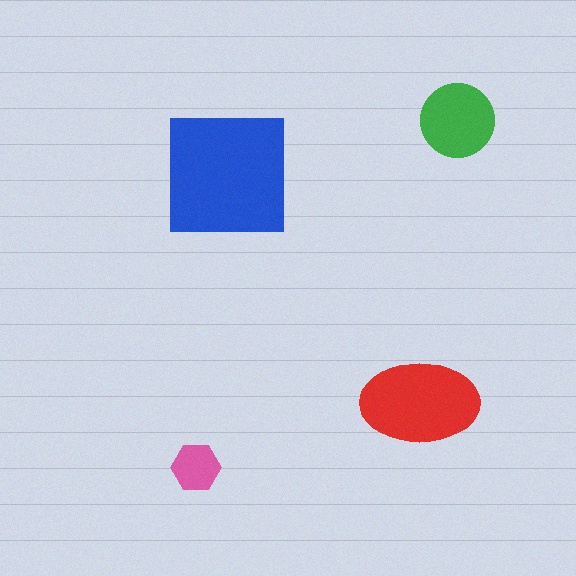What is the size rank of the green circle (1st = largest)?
3rd.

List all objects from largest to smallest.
The blue square, the red ellipse, the green circle, the pink hexagon.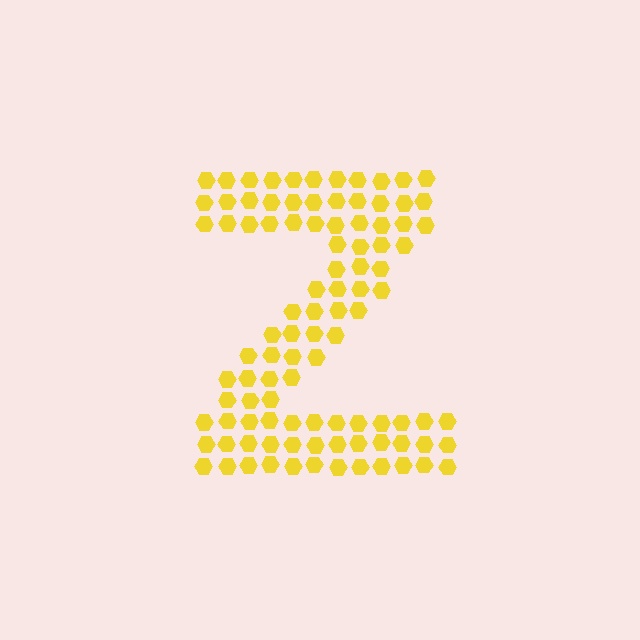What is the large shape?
The large shape is the letter Z.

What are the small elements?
The small elements are hexagons.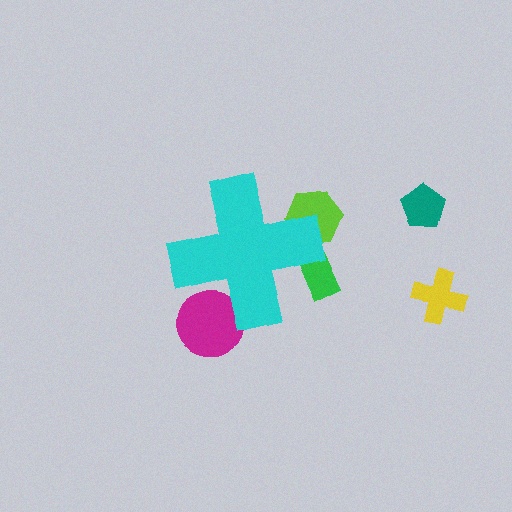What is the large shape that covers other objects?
A cyan cross.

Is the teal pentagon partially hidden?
No, the teal pentagon is fully visible.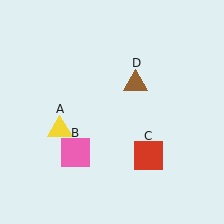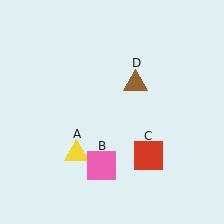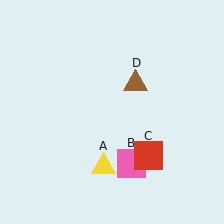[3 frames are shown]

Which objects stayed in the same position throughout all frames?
Red square (object C) and brown triangle (object D) remained stationary.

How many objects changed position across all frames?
2 objects changed position: yellow triangle (object A), pink square (object B).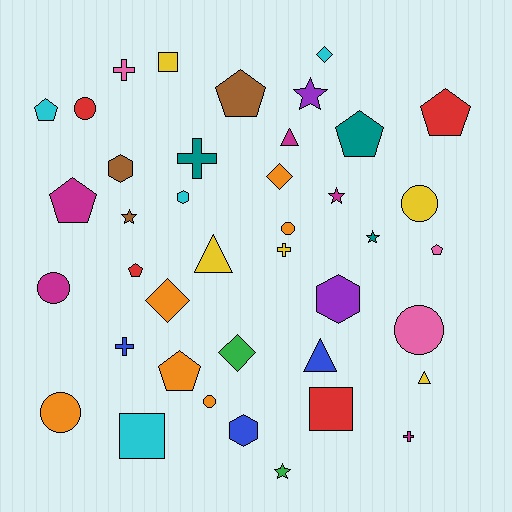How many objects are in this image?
There are 40 objects.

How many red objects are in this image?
There are 4 red objects.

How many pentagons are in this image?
There are 8 pentagons.